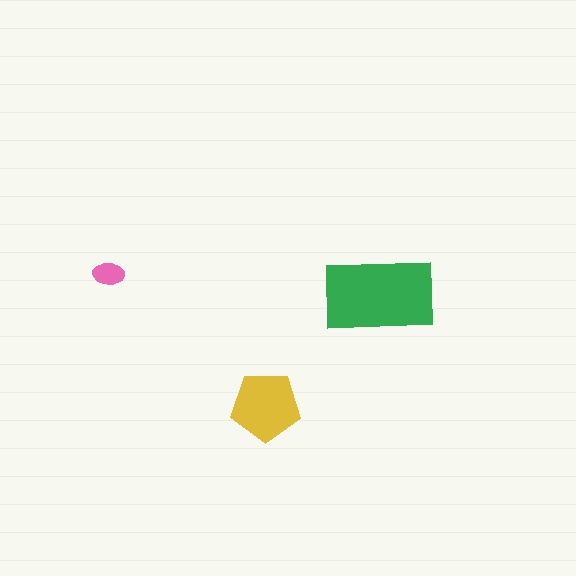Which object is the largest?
The green rectangle.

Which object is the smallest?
The pink ellipse.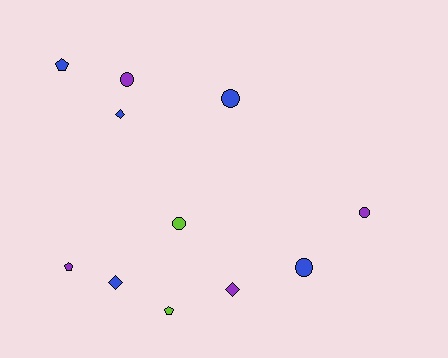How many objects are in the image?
There are 11 objects.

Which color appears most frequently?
Blue, with 5 objects.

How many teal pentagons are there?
There are no teal pentagons.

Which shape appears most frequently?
Circle, with 5 objects.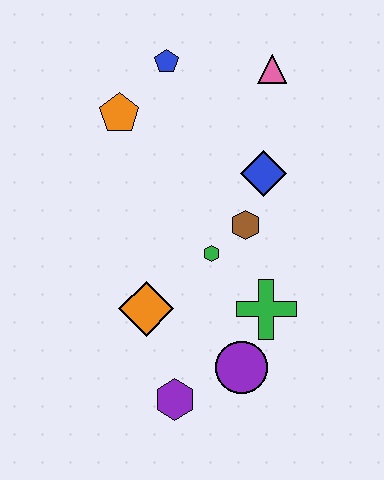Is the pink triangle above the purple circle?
Yes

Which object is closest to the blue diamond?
The brown hexagon is closest to the blue diamond.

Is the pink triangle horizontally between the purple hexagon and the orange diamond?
No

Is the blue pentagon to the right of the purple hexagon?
No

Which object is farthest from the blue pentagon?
The purple hexagon is farthest from the blue pentagon.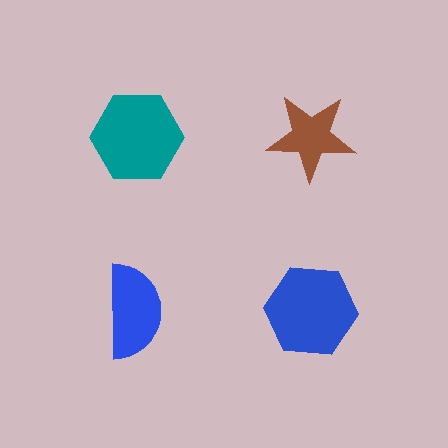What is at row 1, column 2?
A brown star.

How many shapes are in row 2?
2 shapes.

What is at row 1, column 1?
A teal hexagon.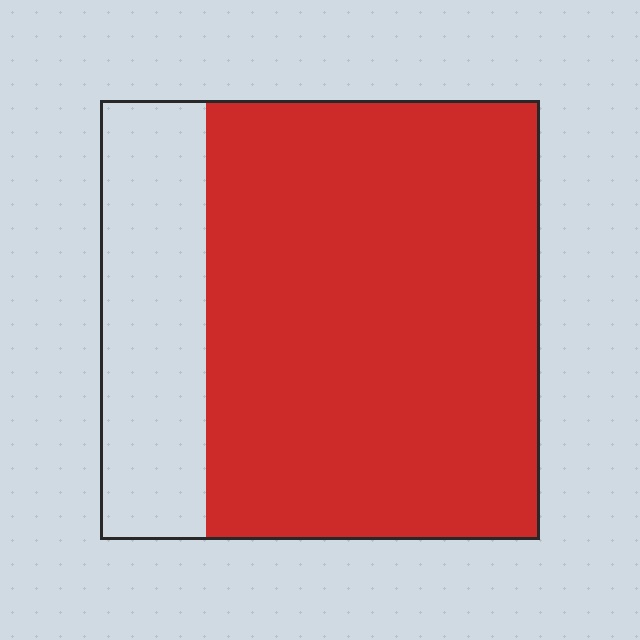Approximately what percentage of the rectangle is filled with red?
Approximately 75%.